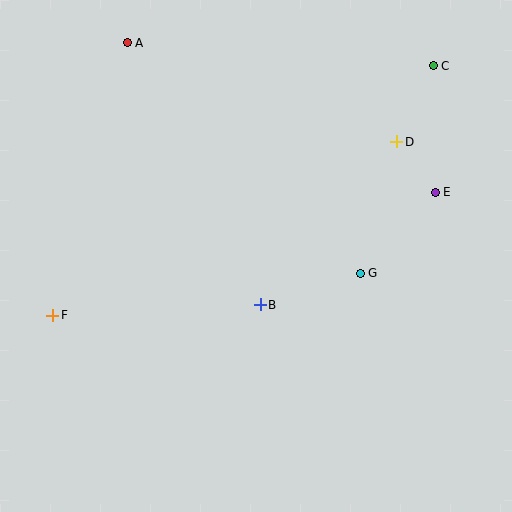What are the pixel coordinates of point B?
Point B is at (260, 305).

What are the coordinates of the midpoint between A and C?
The midpoint between A and C is at (280, 54).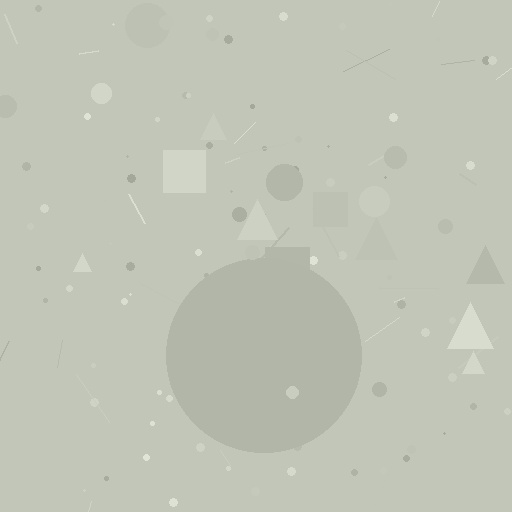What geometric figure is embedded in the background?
A circle is embedded in the background.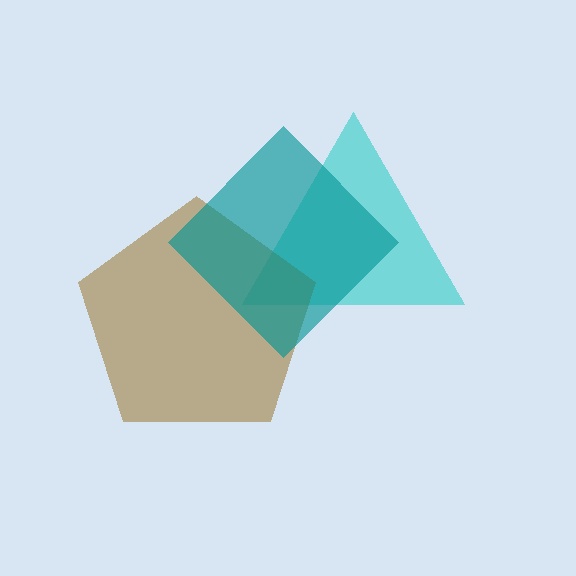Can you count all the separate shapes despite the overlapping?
Yes, there are 3 separate shapes.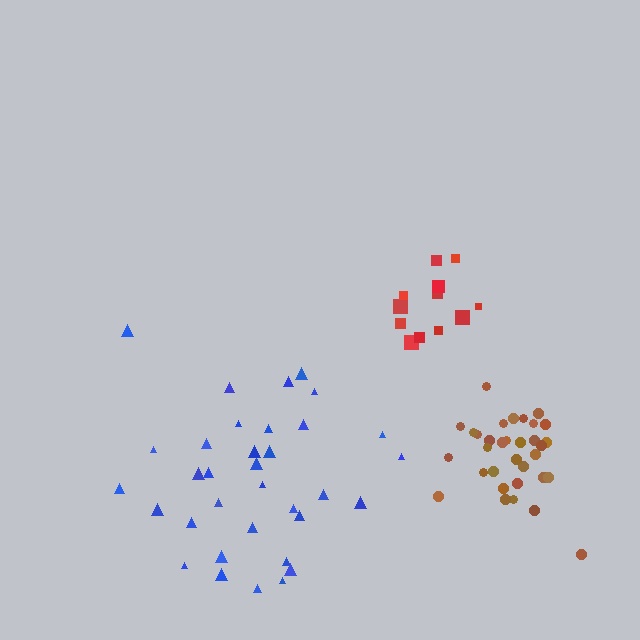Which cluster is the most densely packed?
Brown.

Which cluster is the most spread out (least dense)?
Blue.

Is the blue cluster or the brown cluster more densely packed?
Brown.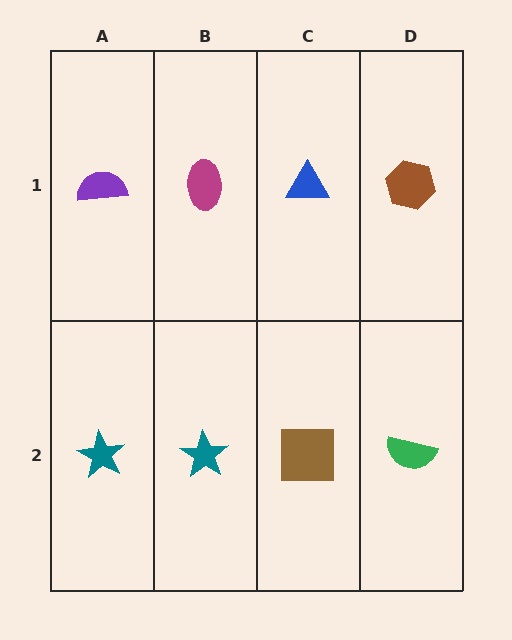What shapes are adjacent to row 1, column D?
A green semicircle (row 2, column D), a blue triangle (row 1, column C).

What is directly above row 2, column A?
A purple semicircle.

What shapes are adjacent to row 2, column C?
A blue triangle (row 1, column C), a teal star (row 2, column B), a green semicircle (row 2, column D).